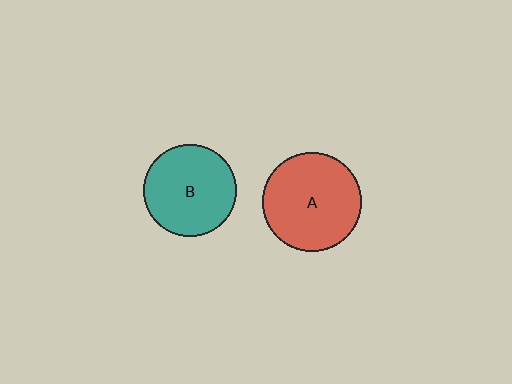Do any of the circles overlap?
No, none of the circles overlap.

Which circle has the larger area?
Circle A (red).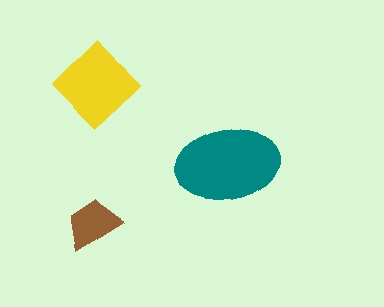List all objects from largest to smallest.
The teal ellipse, the yellow diamond, the brown trapezoid.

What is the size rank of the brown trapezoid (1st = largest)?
3rd.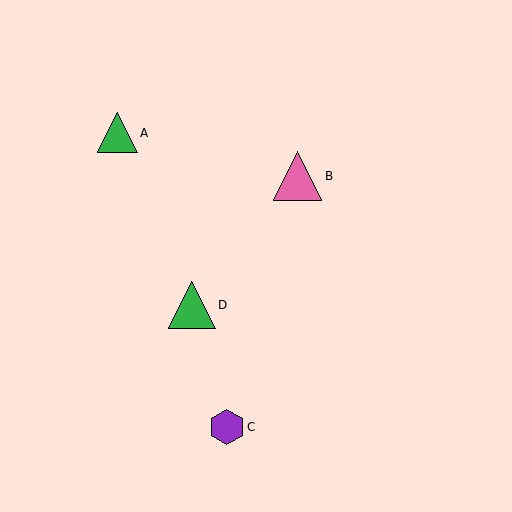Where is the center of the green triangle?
The center of the green triangle is at (117, 133).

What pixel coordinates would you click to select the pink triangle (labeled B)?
Click at (298, 176) to select the pink triangle B.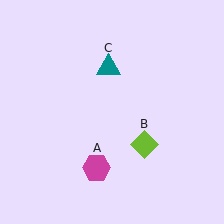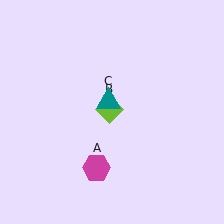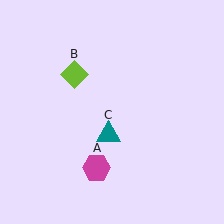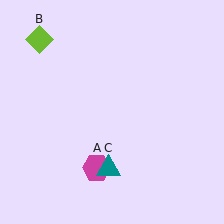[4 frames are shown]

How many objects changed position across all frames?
2 objects changed position: lime diamond (object B), teal triangle (object C).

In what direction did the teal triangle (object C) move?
The teal triangle (object C) moved down.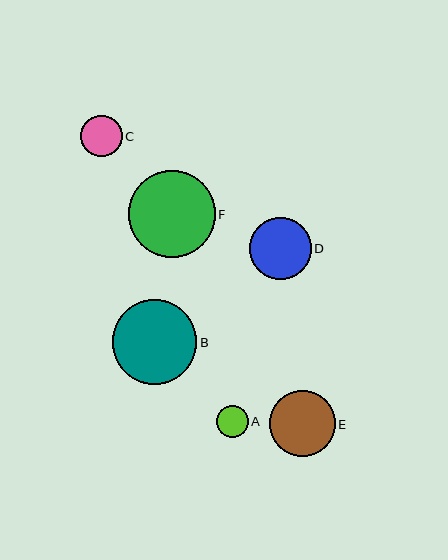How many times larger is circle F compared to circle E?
Circle F is approximately 1.3 times the size of circle E.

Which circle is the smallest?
Circle A is the smallest with a size of approximately 32 pixels.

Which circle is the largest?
Circle F is the largest with a size of approximately 87 pixels.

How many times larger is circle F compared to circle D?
Circle F is approximately 1.4 times the size of circle D.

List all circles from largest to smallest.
From largest to smallest: F, B, E, D, C, A.